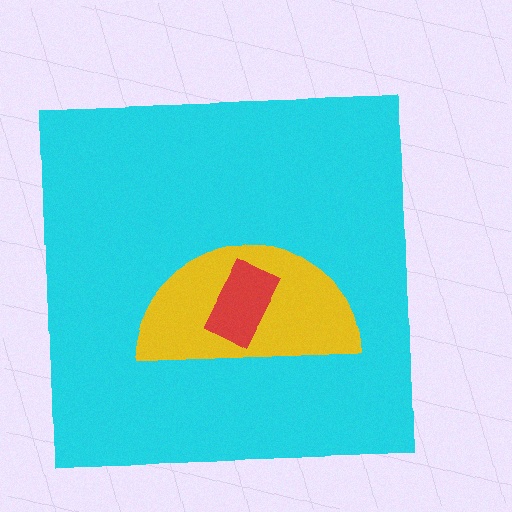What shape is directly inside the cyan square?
The yellow semicircle.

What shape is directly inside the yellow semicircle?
The red rectangle.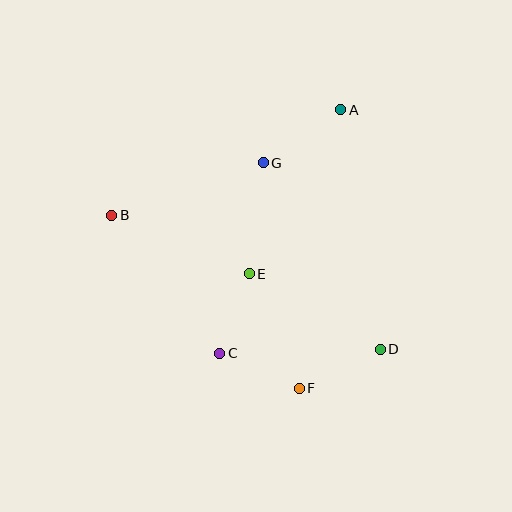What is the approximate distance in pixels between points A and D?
The distance between A and D is approximately 243 pixels.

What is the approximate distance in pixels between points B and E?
The distance between B and E is approximately 149 pixels.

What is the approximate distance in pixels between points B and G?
The distance between B and G is approximately 160 pixels.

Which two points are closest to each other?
Points C and E are closest to each other.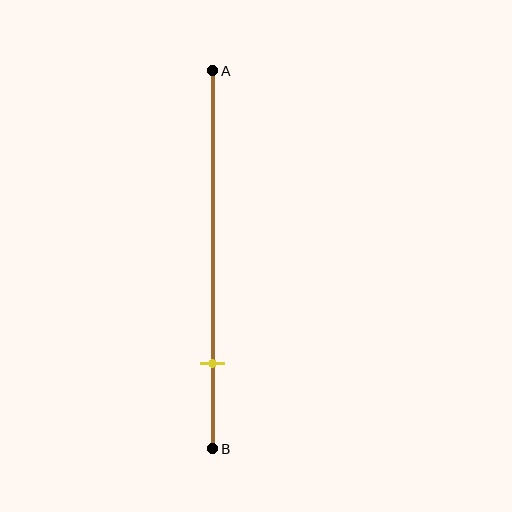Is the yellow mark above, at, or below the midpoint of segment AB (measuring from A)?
The yellow mark is below the midpoint of segment AB.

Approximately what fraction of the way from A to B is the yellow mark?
The yellow mark is approximately 80% of the way from A to B.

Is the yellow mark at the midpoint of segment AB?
No, the mark is at about 80% from A, not at the 50% midpoint.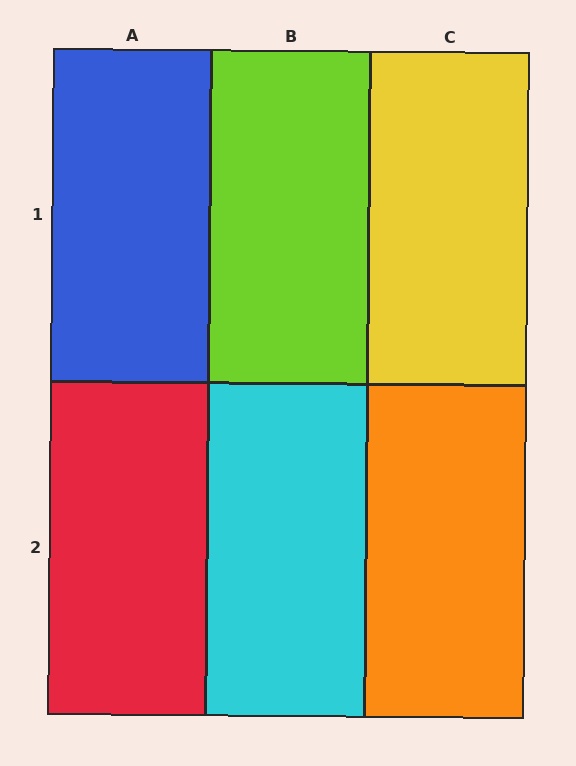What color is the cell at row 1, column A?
Blue.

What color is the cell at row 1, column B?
Lime.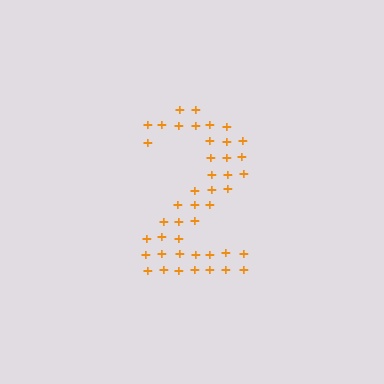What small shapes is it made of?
It is made of small plus signs.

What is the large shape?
The large shape is the digit 2.